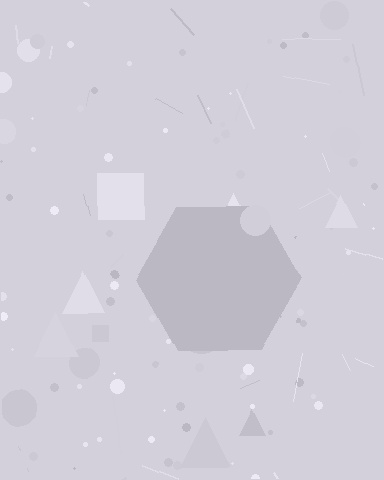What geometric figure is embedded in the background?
A hexagon is embedded in the background.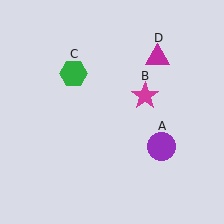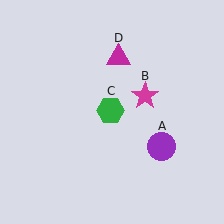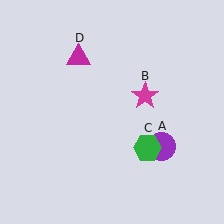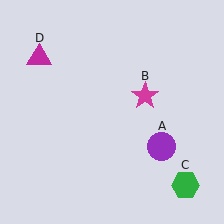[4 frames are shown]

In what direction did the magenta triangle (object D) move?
The magenta triangle (object D) moved left.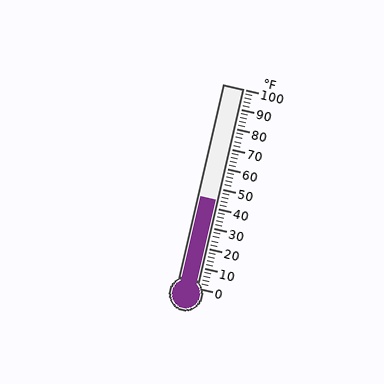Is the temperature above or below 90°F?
The temperature is below 90°F.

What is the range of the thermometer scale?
The thermometer scale ranges from 0°F to 100°F.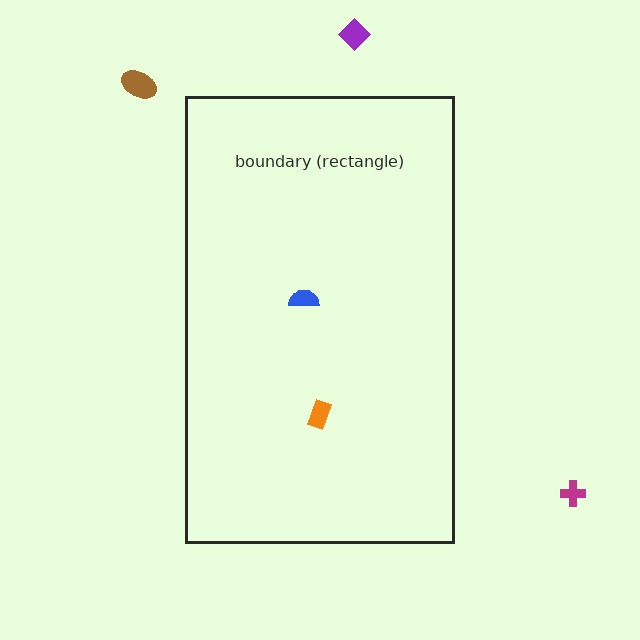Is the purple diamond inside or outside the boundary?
Outside.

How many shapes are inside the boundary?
2 inside, 3 outside.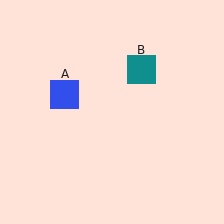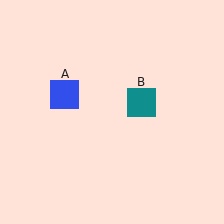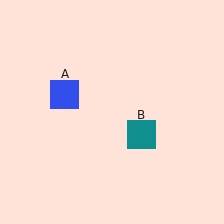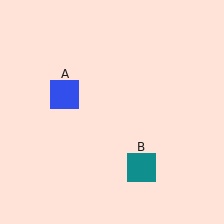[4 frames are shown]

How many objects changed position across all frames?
1 object changed position: teal square (object B).